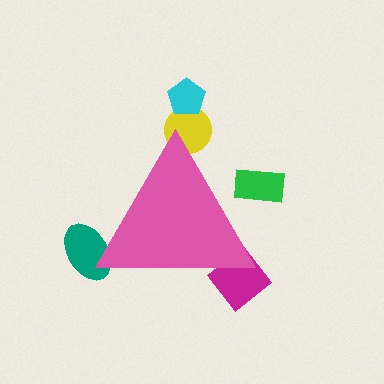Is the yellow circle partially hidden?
Yes, the yellow circle is partially hidden behind the pink triangle.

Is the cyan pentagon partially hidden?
No, the cyan pentagon is fully visible.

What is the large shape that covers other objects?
A pink triangle.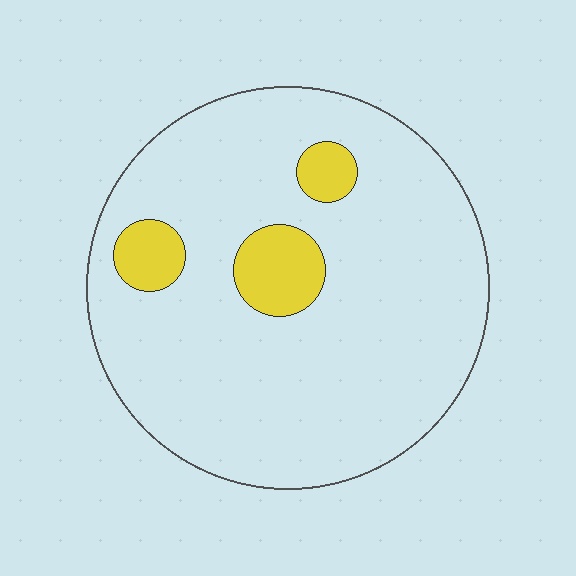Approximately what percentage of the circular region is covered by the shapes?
Approximately 10%.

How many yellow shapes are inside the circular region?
3.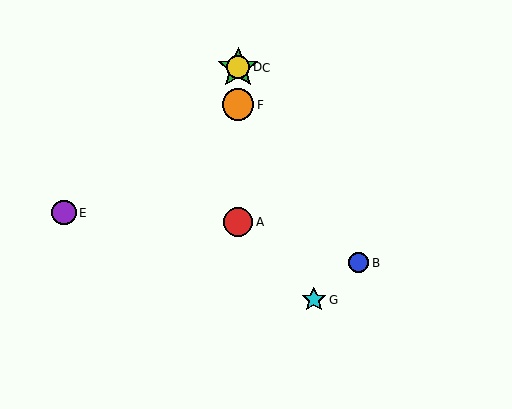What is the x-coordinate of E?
Object E is at x≈64.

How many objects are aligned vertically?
4 objects (A, C, D, F) are aligned vertically.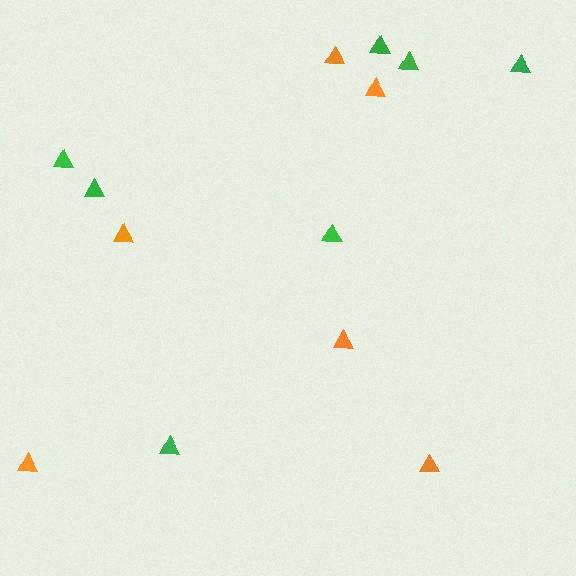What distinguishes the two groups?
There are 2 groups: one group of orange triangles (6) and one group of green triangles (7).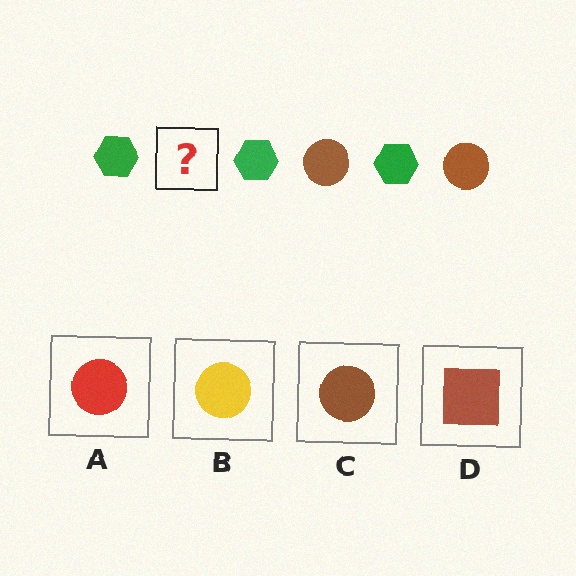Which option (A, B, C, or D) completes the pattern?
C.